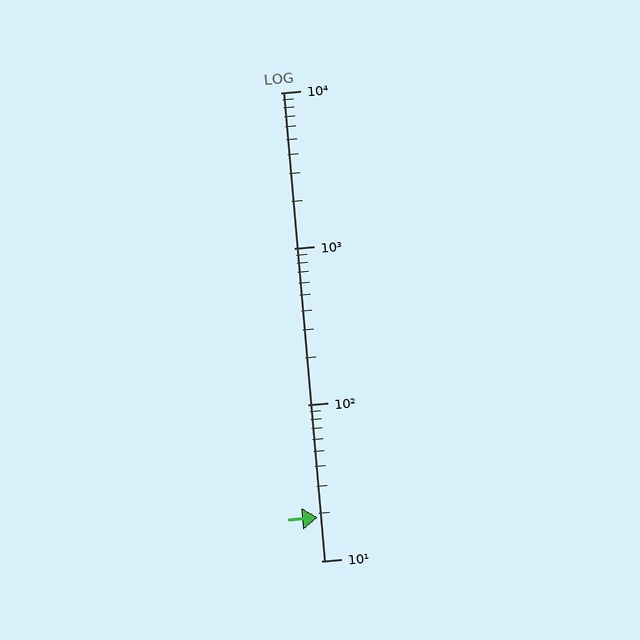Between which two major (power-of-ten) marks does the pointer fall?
The pointer is between 10 and 100.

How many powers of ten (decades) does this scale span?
The scale spans 3 decades, from 10 to 10000.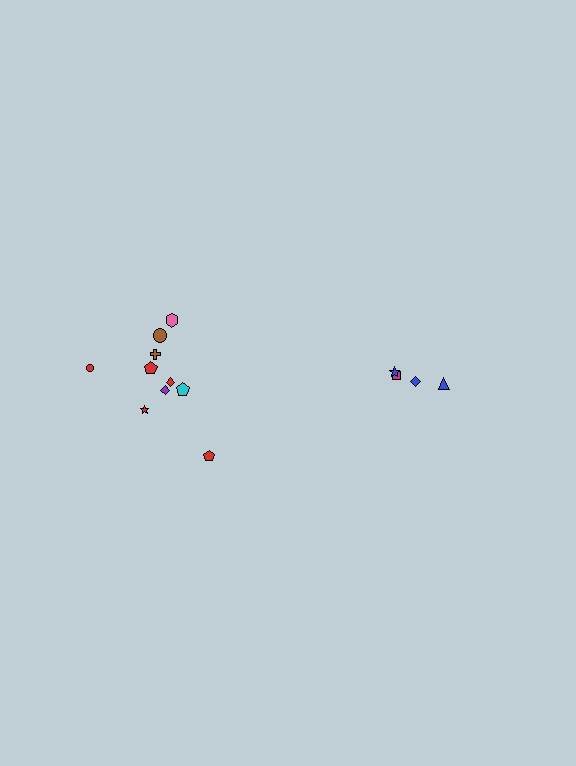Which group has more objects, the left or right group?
The left group.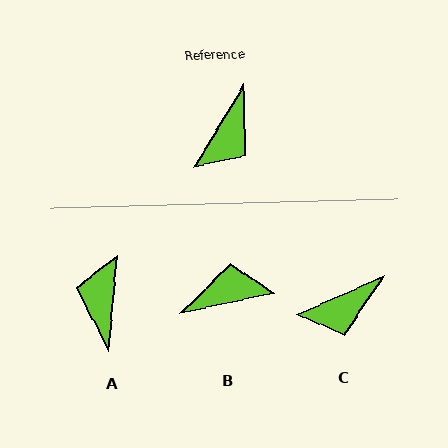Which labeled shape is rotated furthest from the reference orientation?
A, about 154 degrees away.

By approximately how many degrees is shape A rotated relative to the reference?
Approximately 154 degrees clockwise.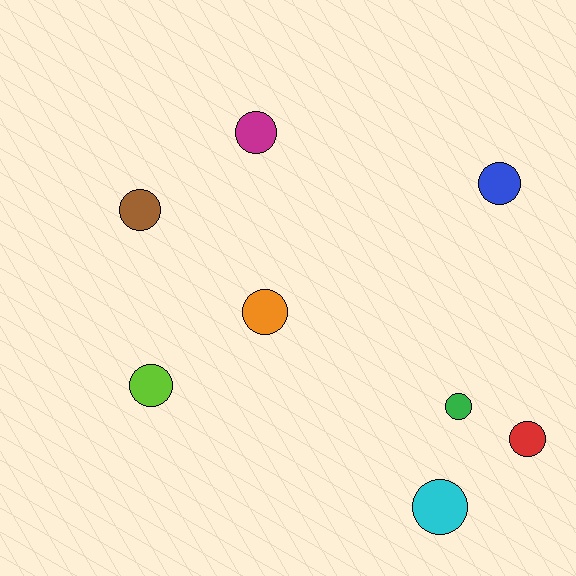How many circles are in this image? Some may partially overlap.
There are 8 circles.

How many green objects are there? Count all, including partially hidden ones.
There is 1 green object.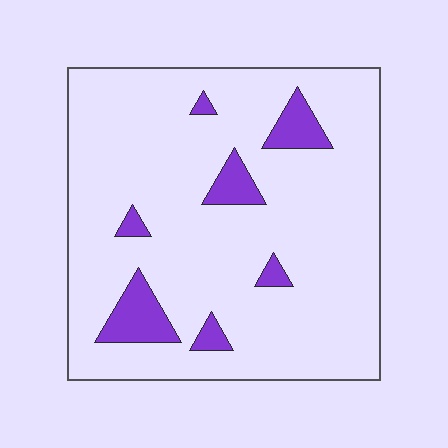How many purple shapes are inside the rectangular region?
7.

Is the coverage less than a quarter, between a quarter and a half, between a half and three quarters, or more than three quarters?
Less than a quarter.